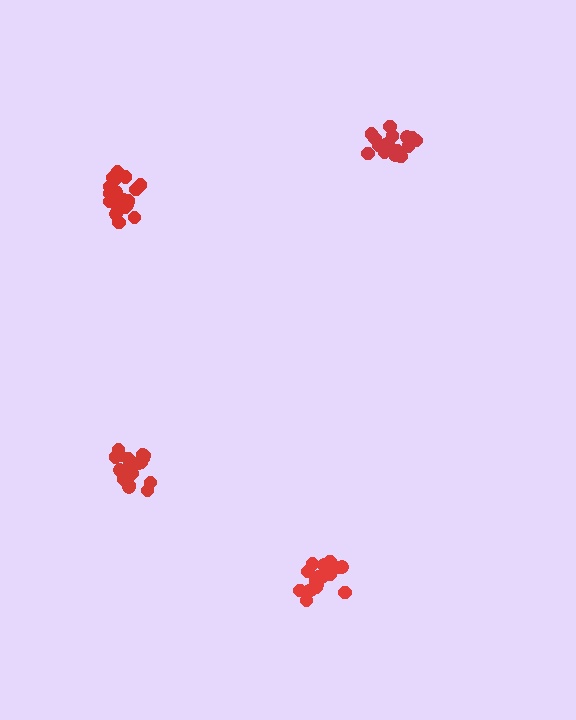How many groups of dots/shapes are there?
There are 4 groups.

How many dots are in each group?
Group 1: 20 dots, Group 2: 17 dots, Group 3: 20 dots, Group 4: 17 dots (74 total).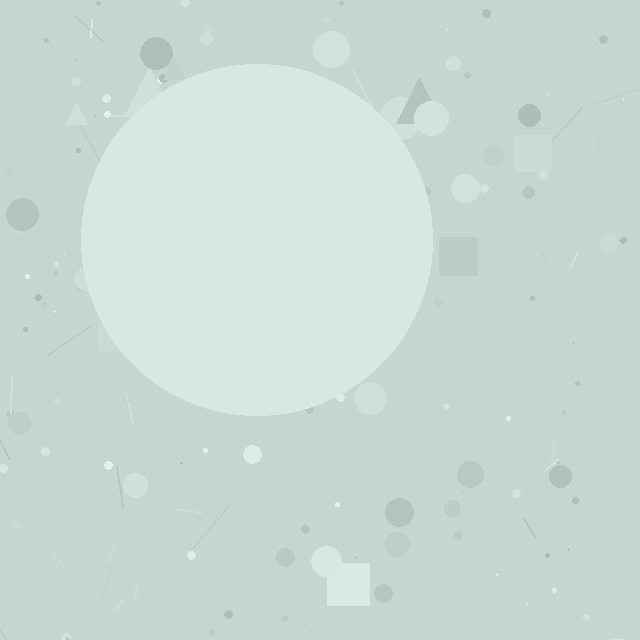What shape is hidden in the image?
A circle is hidden in the image.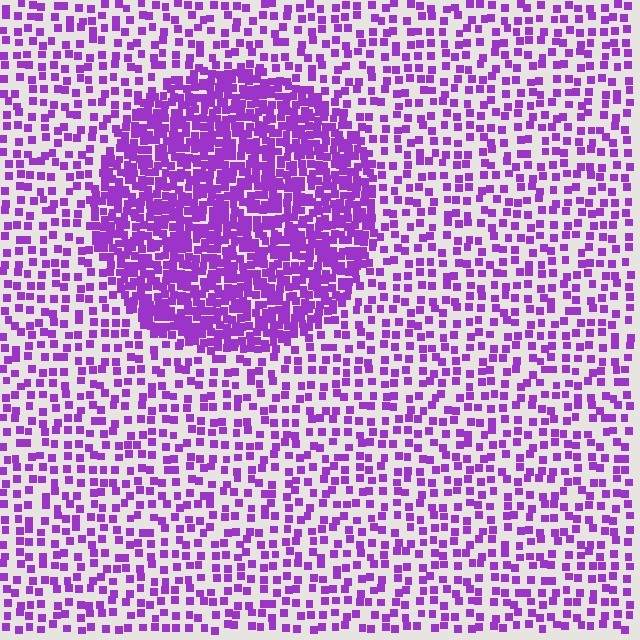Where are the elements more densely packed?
The elements are more densely packed inside the circle boundary.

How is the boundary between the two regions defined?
The boundary is defined by a change in element density (approximately 2.5x ratio). All elements are the same color, size, and shape.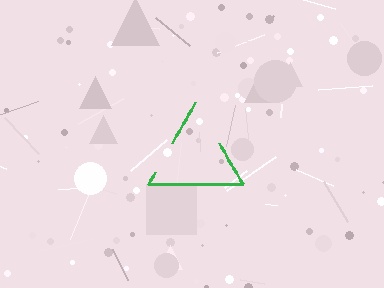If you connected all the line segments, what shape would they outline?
They would outline a triangle.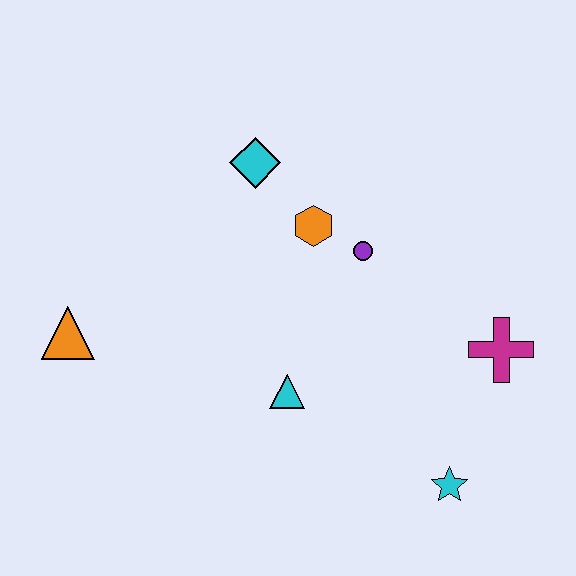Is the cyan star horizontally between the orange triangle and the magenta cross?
Yes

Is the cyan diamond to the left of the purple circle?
Yes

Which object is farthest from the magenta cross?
The orange triangle is farthest from the magenta cross.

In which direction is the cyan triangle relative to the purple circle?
The cyan triangle is below the purple circle.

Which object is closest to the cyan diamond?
The orange hexagon is closest to the cyan diamond.